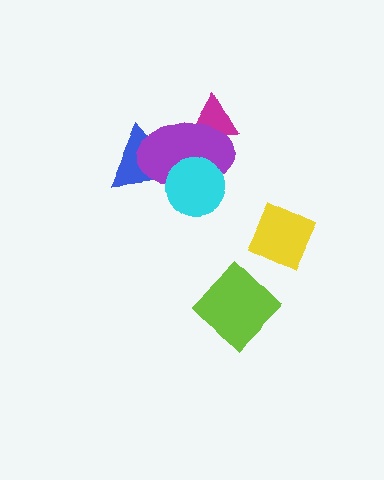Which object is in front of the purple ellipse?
The cyan circle is in front of the purple ellipse.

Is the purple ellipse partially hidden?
Yes, it is partially covered by another shape.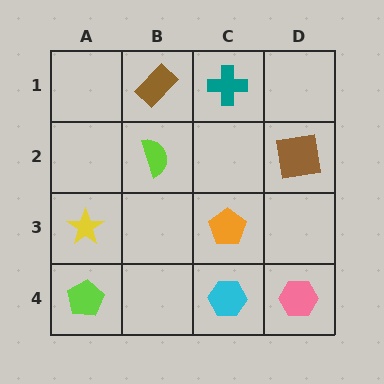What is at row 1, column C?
A teal cross.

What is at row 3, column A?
A yellow star.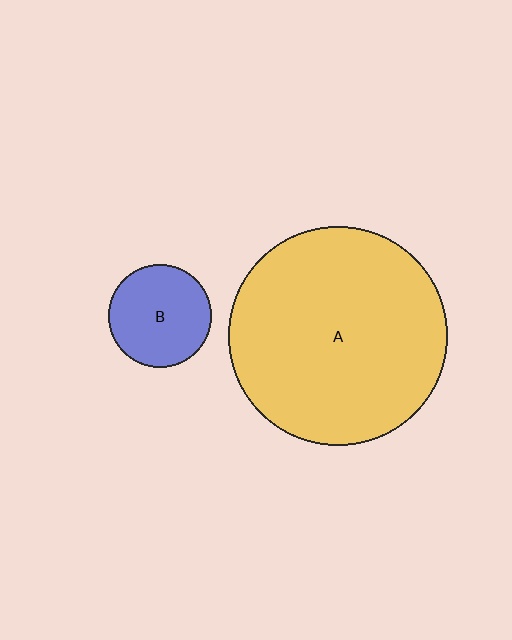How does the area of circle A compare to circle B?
Approximately 4.5 times.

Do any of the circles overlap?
No, none of the circles overlap.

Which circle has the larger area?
Circle A (yellow).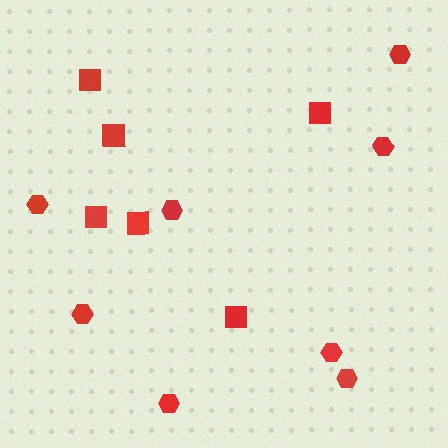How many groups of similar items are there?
There are 2 groups: one group of hexagons (8) and one group of squares (6).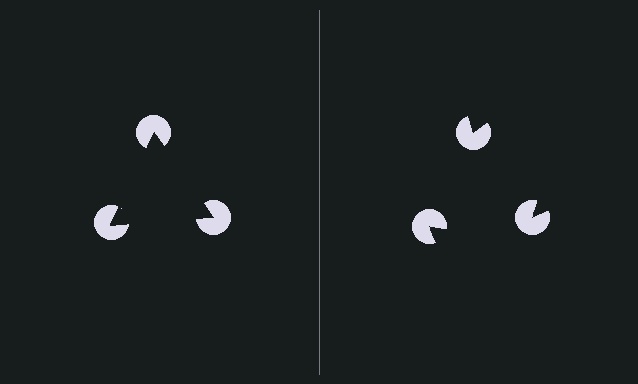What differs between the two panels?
The pac-man discs are positioned identically on both sides; only the wedge orientations differ. On the left they align to a triangle; on the right they are misaligned.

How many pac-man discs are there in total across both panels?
6 — 3 on each side.